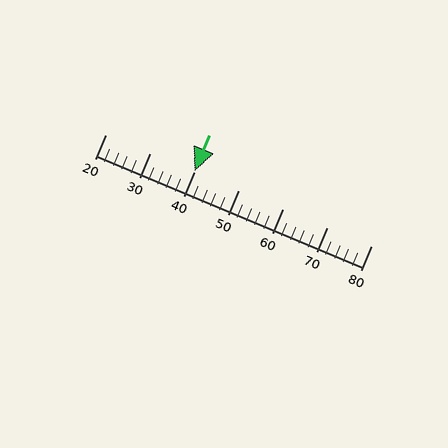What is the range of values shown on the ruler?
The ruler shows values from 20 to 80.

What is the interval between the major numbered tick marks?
The major tick marks are spaced 10 units apart.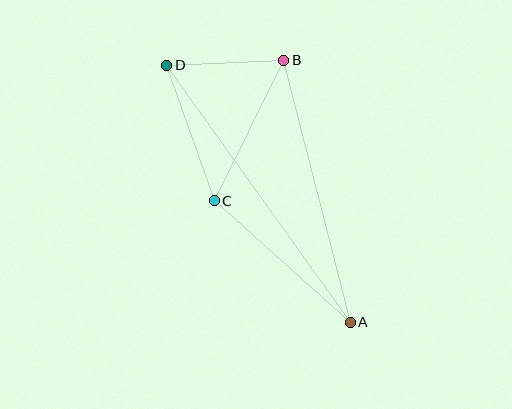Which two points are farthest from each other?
Points A and D are farthest from each other.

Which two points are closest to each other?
Points B and D are closest to each other.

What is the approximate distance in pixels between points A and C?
The distance between A and C is approximately 182 pixels.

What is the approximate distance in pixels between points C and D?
The distance between C and D is approximately 143 pixels.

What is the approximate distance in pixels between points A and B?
The distance between A and B is approximately 270 pixels.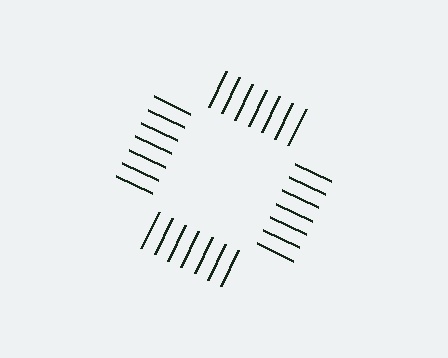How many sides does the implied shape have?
4 sides — the line-ends trace a square.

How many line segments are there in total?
28 — 7 along each of the 4 edges.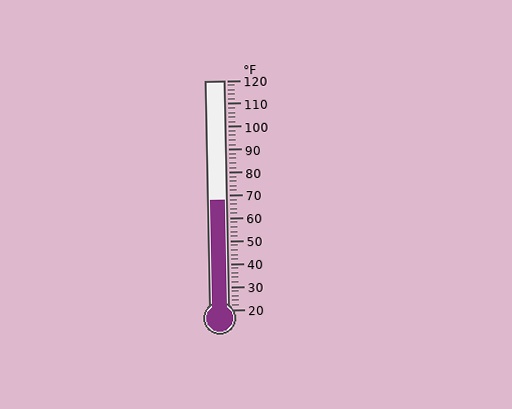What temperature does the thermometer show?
The thermometer shows approximately 68°F.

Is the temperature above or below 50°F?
The temperature is above 50°F.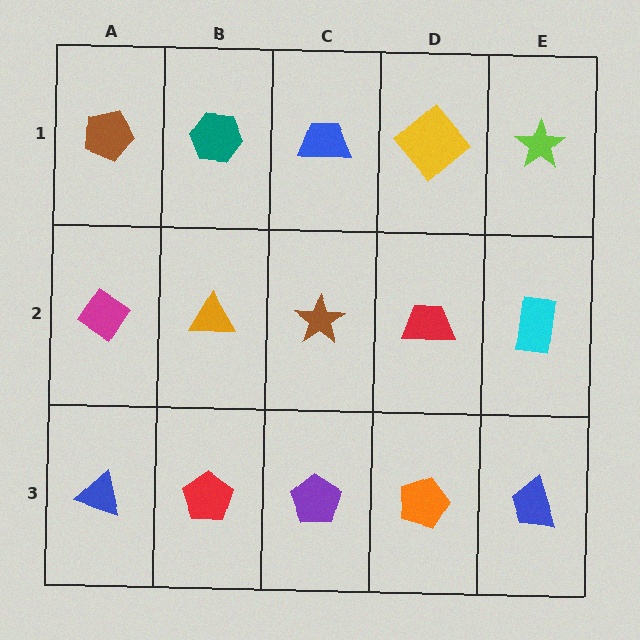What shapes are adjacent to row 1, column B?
An orange triangle (row 2, column B), a brown pentagon (row 1, column A), a blue trapezoid (row 1, column C).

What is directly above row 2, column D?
A yellow diamond.